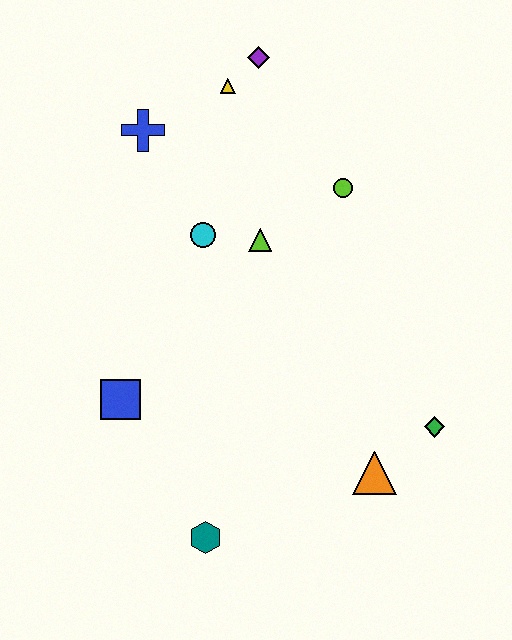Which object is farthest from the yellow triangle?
The teal hexagon is farthest from the yellow triangle.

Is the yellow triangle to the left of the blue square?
No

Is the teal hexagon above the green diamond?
No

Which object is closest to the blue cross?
The yellow triangle is closest to the blue cross.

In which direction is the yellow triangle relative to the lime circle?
The yellow triangle is to the left of the lime circle.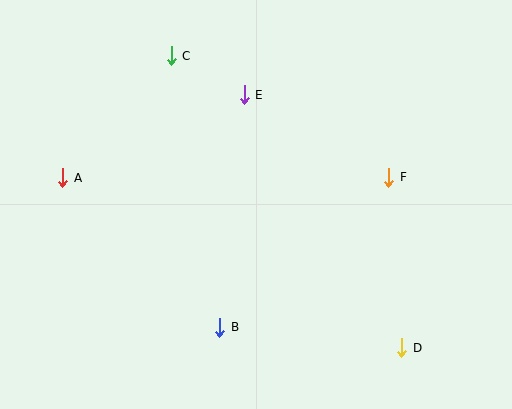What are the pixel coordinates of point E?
Point E is at (244, 95).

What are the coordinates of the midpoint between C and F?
The midpoint between C and F is at (280, 116).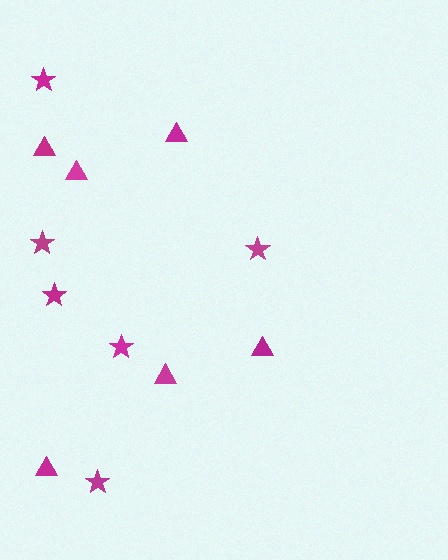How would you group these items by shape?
There are 2 groups: one group of stars (6) and one group of triangles (6).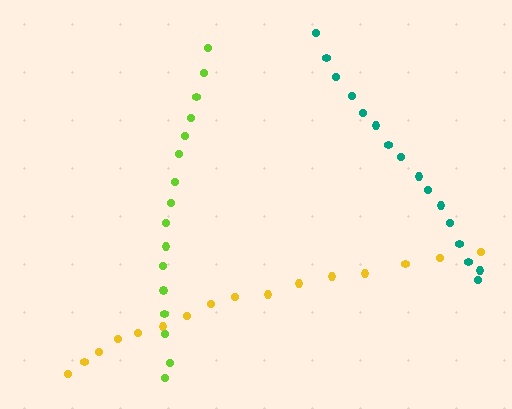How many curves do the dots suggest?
There are 3 distinct paths.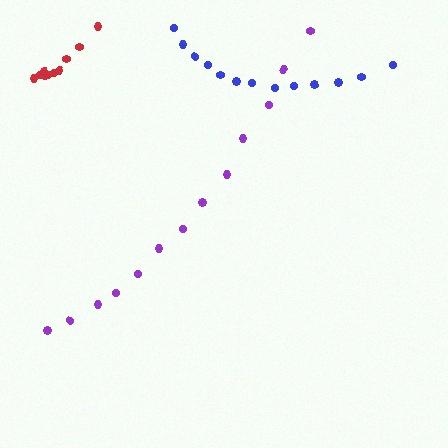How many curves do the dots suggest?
There are 3 distinct paths.